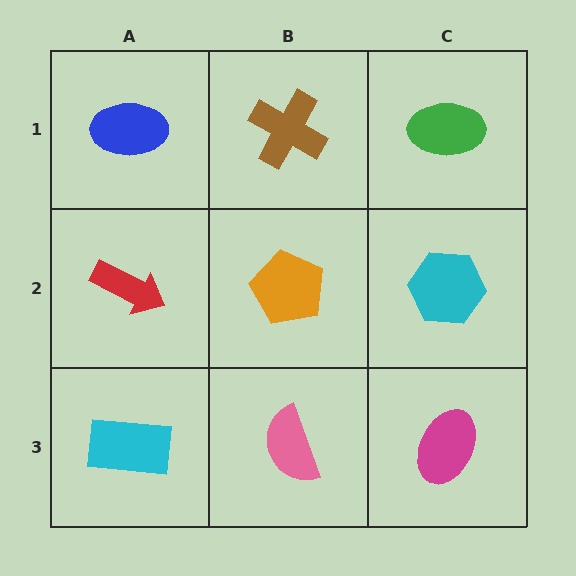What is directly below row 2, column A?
A cyan rectangle.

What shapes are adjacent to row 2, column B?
A brown cross (row 1, column B), a pink semicircle (row 3, column B), a red arrow (row 2, column A), a cyan hexagon (row 2, column C).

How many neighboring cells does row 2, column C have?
3.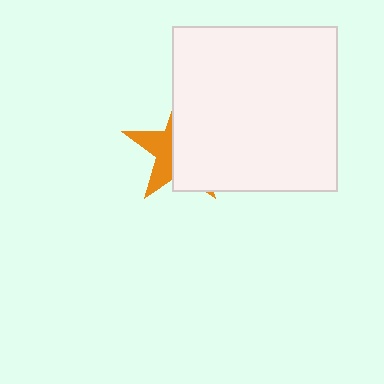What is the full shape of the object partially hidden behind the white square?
The partially hidden object is an orange star.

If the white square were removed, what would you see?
You would see the complete orange star.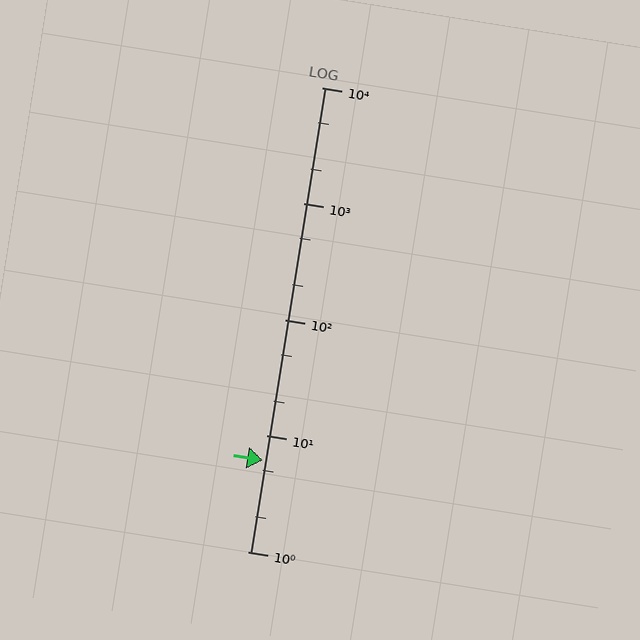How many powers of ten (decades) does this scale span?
The scale spans 4 decades, from 1 to 10000.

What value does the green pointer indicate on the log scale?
The pointer indicates approximately 6.1.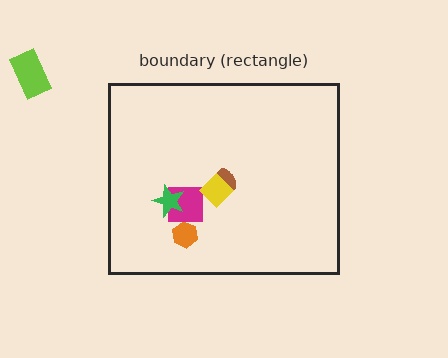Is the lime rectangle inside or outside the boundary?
Outside.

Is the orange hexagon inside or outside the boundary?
Inside.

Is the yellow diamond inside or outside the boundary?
Inside.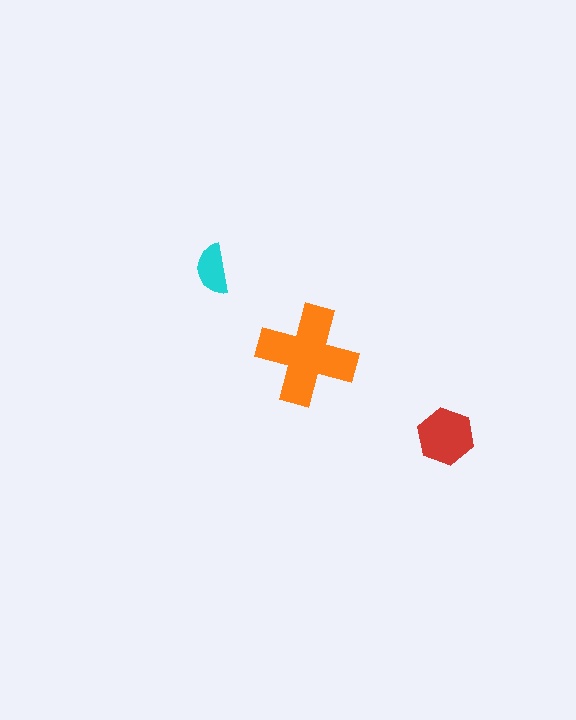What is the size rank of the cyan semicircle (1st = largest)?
3rd.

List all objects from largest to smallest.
The orange cross, the red hexagon, the cyan semicircle.